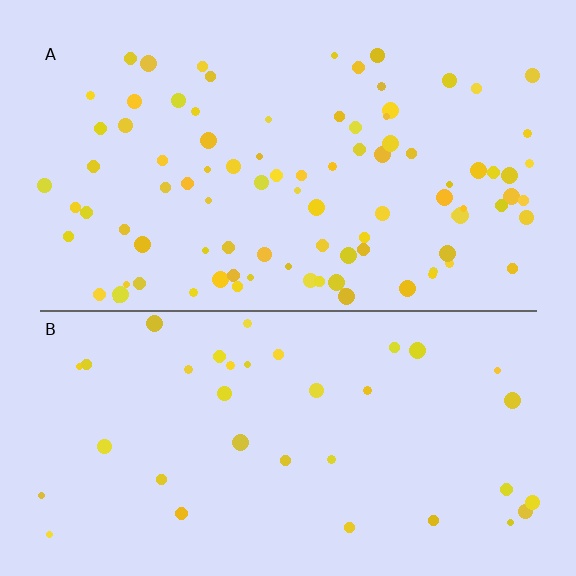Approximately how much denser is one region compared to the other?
Approximately 2.6× — region A over region B.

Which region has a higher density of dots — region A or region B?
A (the top).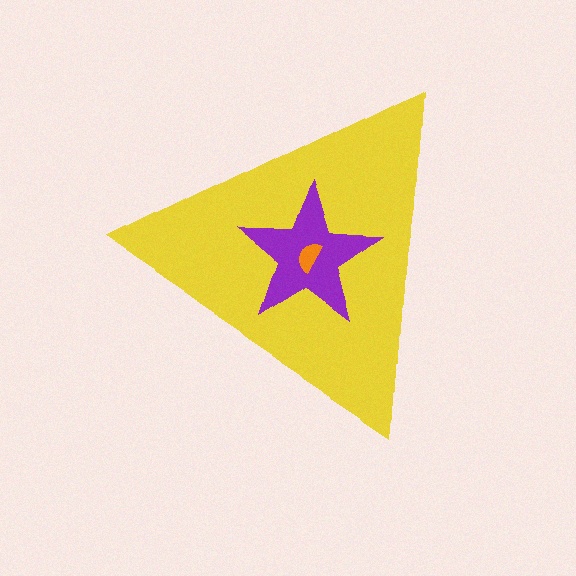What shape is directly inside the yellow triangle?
The purple star.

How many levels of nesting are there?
3.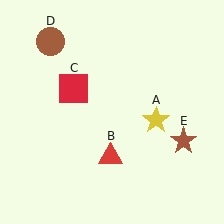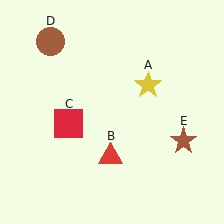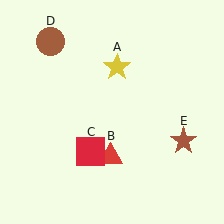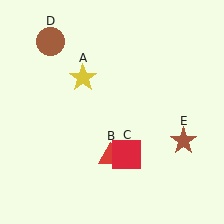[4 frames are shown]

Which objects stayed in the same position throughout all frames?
Red triangle (object B) and brown circle (object D) and brown star (object E) remained stationary.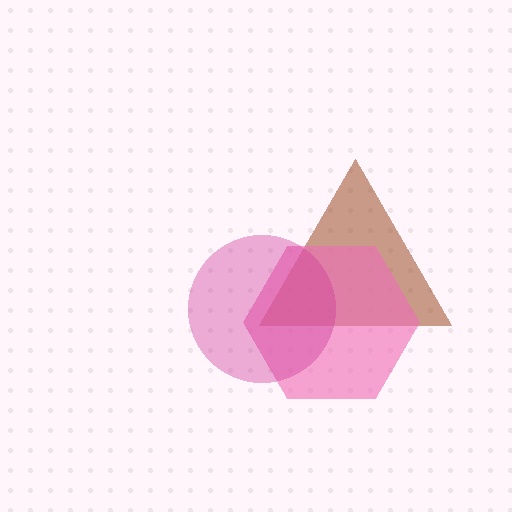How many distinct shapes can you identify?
There are 3 distinct shapes: a brown triangle, a pink hexagon, a magenta circle.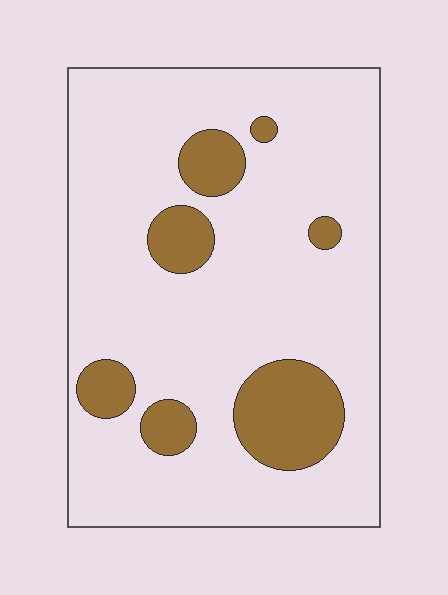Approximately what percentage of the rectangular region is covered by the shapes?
Approximately 15%.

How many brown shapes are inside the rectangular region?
7.